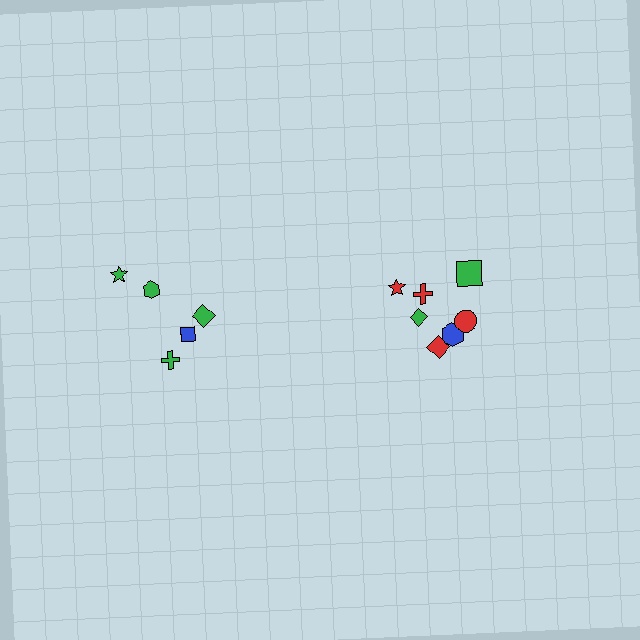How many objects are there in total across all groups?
There are 12 objects.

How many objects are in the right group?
There are 7 objects.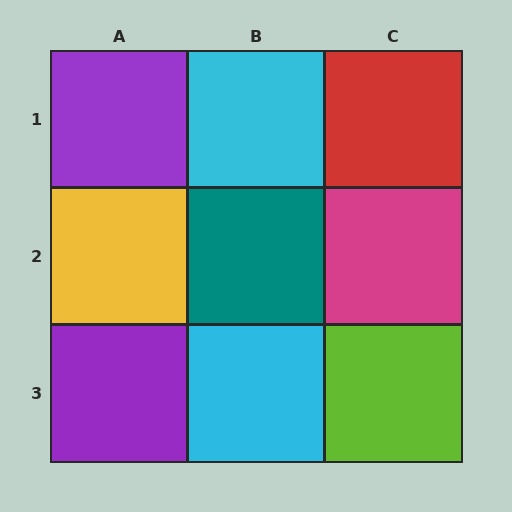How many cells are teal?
1 cell is teal.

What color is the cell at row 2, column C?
Magenta.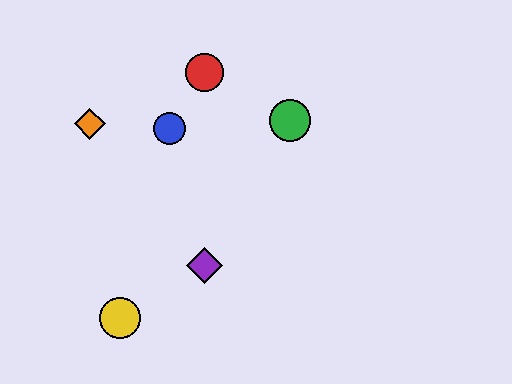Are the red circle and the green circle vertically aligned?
No, the red circle is at x≈205 and the green circle is at x≈290.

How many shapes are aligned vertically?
2 shapes (the red circle, the purple diamond) are aligned vertically.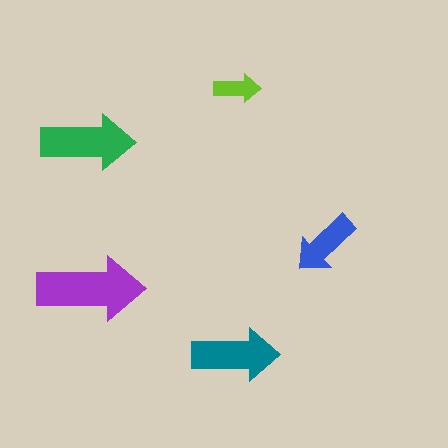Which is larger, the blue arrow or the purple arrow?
The purple one.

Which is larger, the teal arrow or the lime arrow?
The teal one.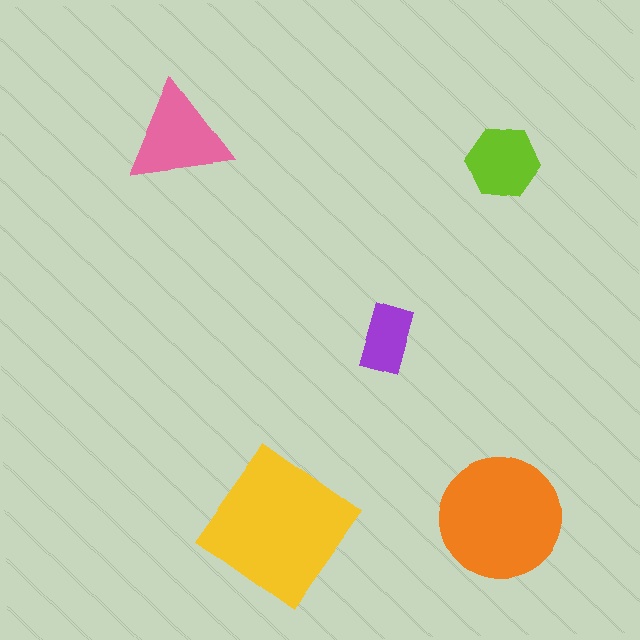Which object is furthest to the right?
The lime hexagon is rightmost.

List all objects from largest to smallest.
The yellow diamond, the orange circle, the pink triangle, the lime hexagon, the purple rectangle.